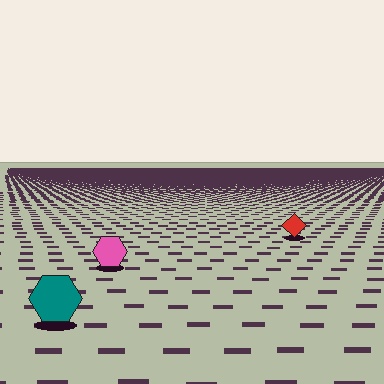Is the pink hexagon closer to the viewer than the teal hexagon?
No. The teal hexagon is closer — you can tell from the texture gradient: the ground texture is coarser near it.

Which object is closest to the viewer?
The teal hexagon is closest. The texture marks near it are larger and more spread out.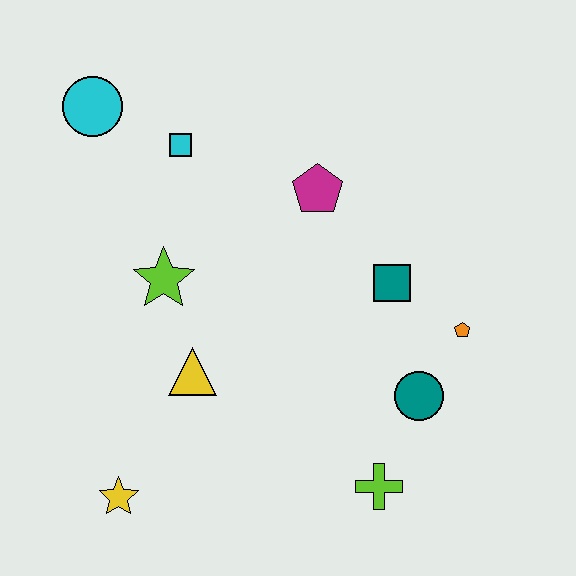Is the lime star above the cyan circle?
No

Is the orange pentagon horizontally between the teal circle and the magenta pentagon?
No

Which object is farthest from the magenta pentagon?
The yellow star is farthest from the magenta pentagon.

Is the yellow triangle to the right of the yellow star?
Yes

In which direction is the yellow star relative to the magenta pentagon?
The yellow star is below the magenta pentagon.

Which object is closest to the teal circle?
The orange pentagon is closest to the teal circle.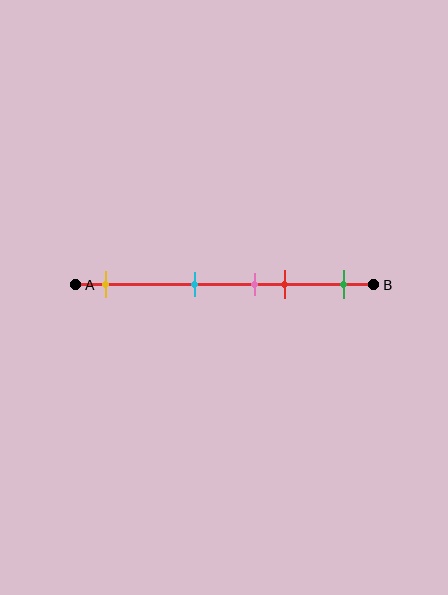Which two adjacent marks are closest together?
The pink and red marks are the closest adjacent pair.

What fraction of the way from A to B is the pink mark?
The pink mark is approximately 60% (0.6) of the way from A to B.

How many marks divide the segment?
There are 5 marks dividing the segment.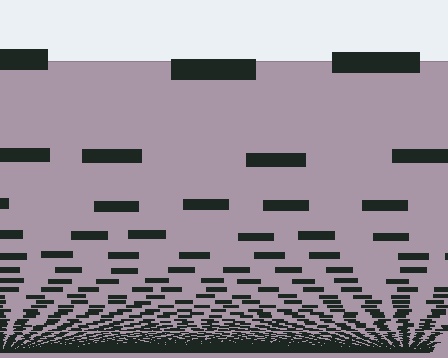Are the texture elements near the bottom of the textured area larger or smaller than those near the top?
Smaller. The gradient is inverted — elements near the bottom are smaller and denser.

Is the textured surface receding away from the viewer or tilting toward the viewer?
The surface appears to tilt toward the viewer. Texture elements get larger and sparser toward the top.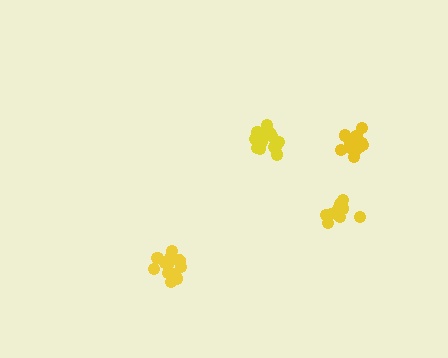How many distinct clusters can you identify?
There are 4 distinct clusters.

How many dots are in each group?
Group 1: 12 dots, Group 2: 15 dots, Group 3: 15 dots, Group 4: 10 dots (52 total).